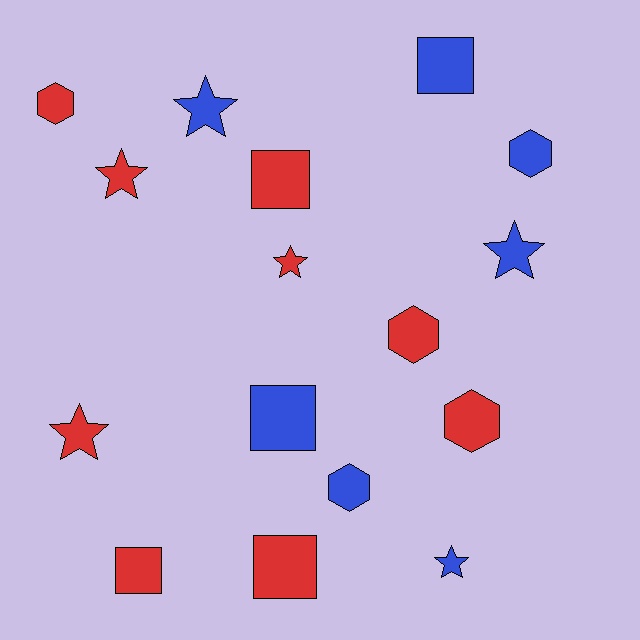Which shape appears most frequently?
Star, with 6 objects.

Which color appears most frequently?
Red, with 9 objects.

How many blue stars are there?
There are 3 blue stars.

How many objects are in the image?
There are 16 objects.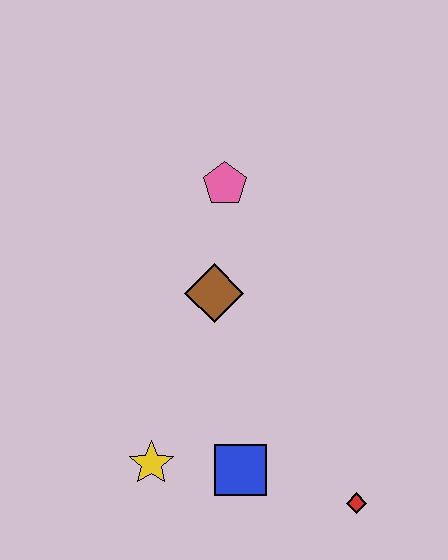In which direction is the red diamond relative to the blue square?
The red diamond is to the right of the blue square.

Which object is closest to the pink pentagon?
The brown diamond is closest to the pink pentagon.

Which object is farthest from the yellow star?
The pink pentagon is farthest from the yellow star.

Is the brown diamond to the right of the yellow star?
Yes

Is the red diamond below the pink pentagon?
Yes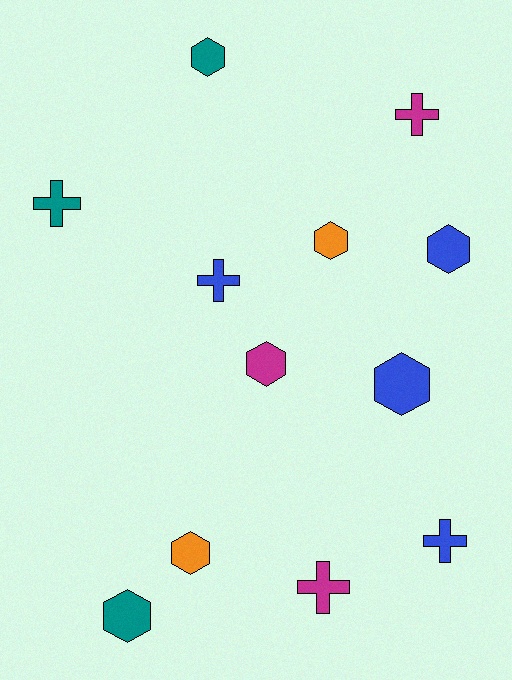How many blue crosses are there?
There are 2 blue crosses.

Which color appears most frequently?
Blue, with 4 objects.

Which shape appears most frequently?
Hexagon, with 7 objects.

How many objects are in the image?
There are 12 objects.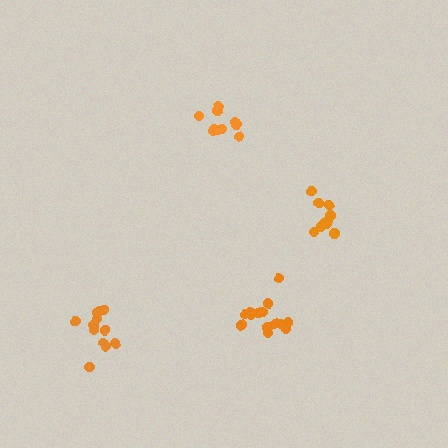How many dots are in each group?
Group 1: 10 dots, Group 2: 14 dots, Group 3: 10 dots, Group 4: 12 dots (46 total).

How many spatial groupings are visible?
There are 4 spatial groupings.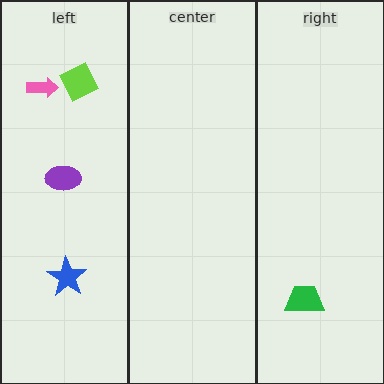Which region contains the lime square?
The left region.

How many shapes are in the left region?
4.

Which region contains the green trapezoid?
The right region.